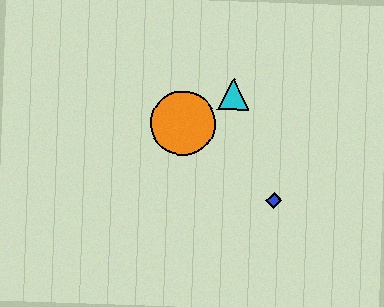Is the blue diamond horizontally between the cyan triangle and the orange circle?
No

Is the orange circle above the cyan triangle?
No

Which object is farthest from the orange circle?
The blue diamond is farthest from the orange circle.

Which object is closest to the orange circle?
The cyan triangle is closest to the orange circle.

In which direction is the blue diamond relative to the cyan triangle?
The blue diamond is below the cyan triangle.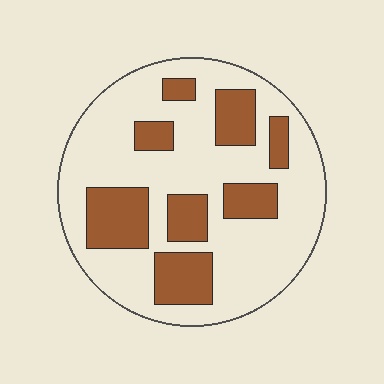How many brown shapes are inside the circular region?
8.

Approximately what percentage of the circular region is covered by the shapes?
Approximately 30%.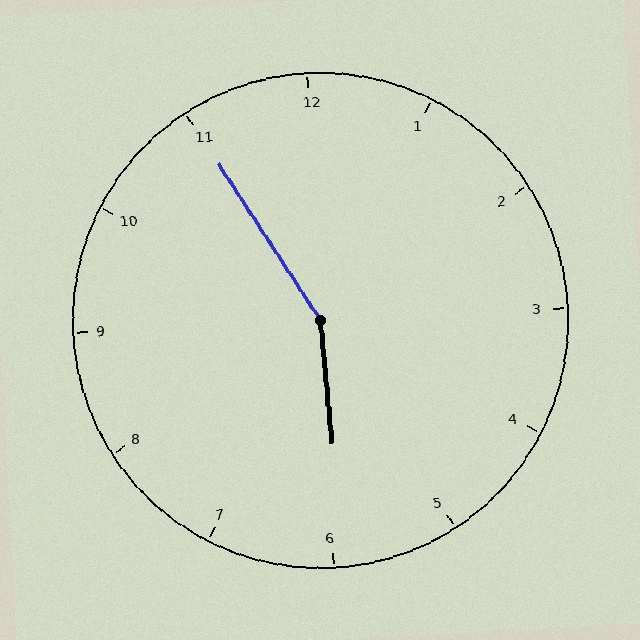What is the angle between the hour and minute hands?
Approximately 152 degrees.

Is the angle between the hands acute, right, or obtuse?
It is obtuse.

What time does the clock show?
5:55.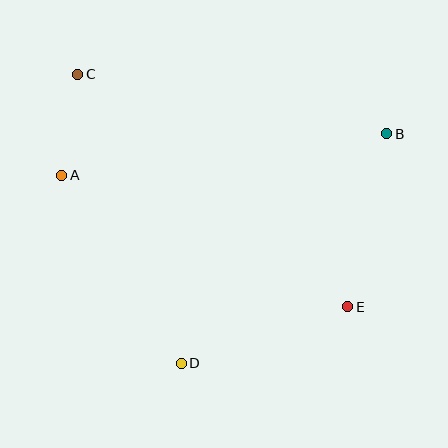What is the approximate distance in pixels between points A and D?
The distance between A and D is approximately 223 pixels.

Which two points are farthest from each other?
Points C and E are farthest from each other.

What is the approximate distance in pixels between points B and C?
The distance between B and C is approximately 315 pixels.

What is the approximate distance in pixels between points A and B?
The distance between A and B is approximately 328 pixels.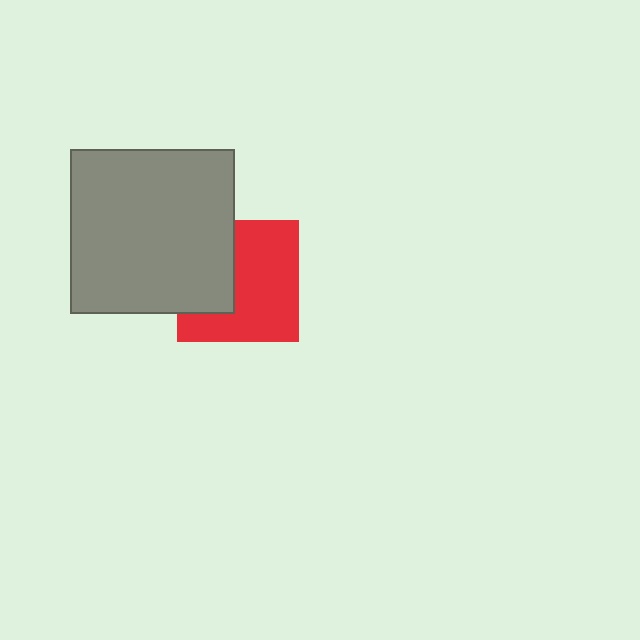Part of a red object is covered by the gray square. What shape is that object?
It is a square.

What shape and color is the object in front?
The object in front is a gray square.